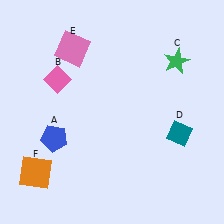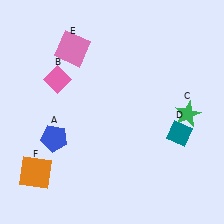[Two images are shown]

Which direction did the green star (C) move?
The green star (C) moved down.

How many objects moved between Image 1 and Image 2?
1 object moved between the two images.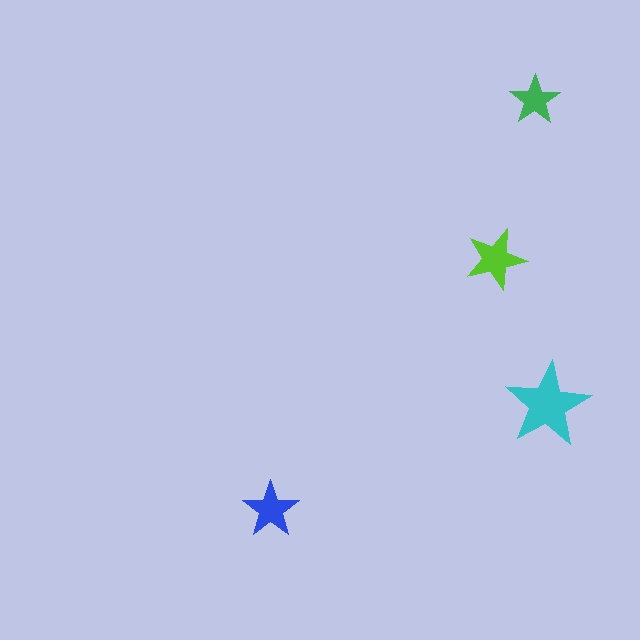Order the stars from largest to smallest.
the cyan one, the lime one, the blue one, the green one.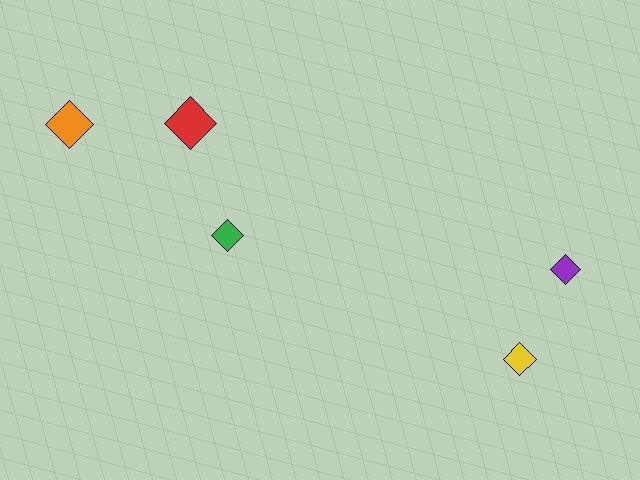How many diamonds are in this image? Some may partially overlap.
There are 5 diamonds.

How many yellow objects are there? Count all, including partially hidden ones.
There is 1 yellow object.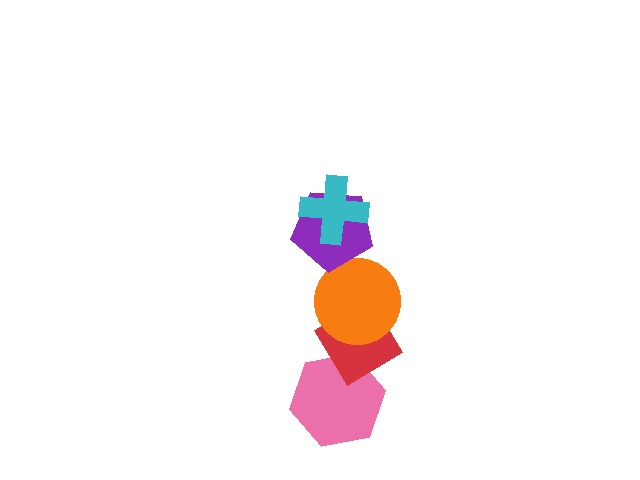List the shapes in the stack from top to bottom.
From top to bottom: the cyan cross, the purple pentagon, the orange circle, the red diamond, the pink hexagon.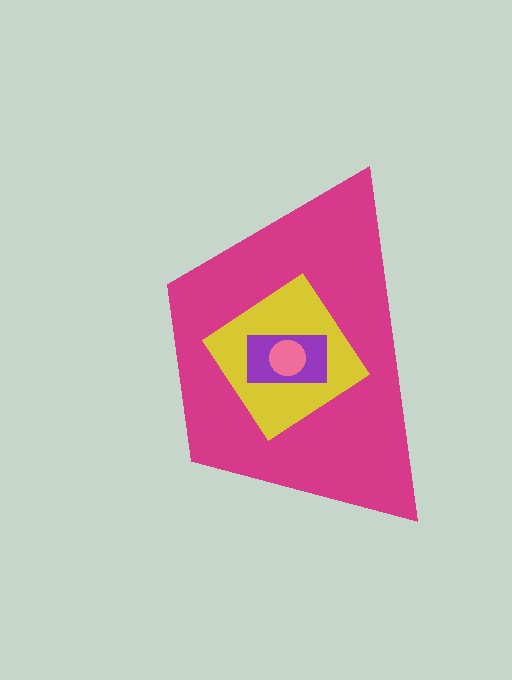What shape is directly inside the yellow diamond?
The purple rectangle.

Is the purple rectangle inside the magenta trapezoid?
Yes.